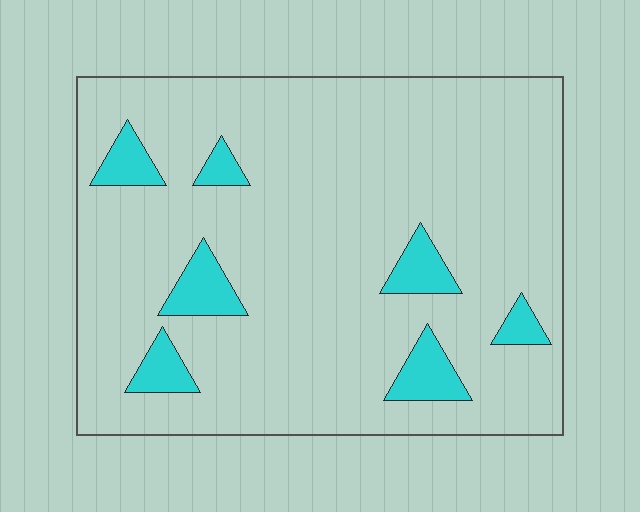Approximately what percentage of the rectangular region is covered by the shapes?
Approximately 10%.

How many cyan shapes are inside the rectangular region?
7.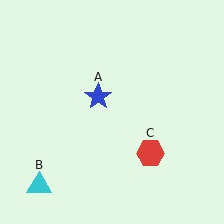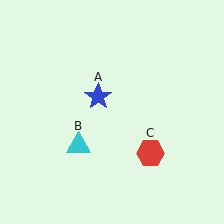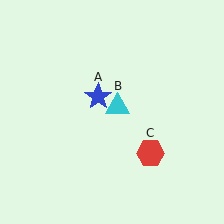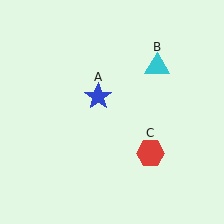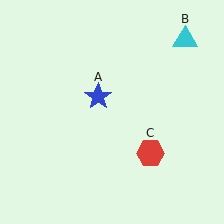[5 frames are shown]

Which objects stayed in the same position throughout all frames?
Blue star (object A) and red hexagon (object C) remained stationary.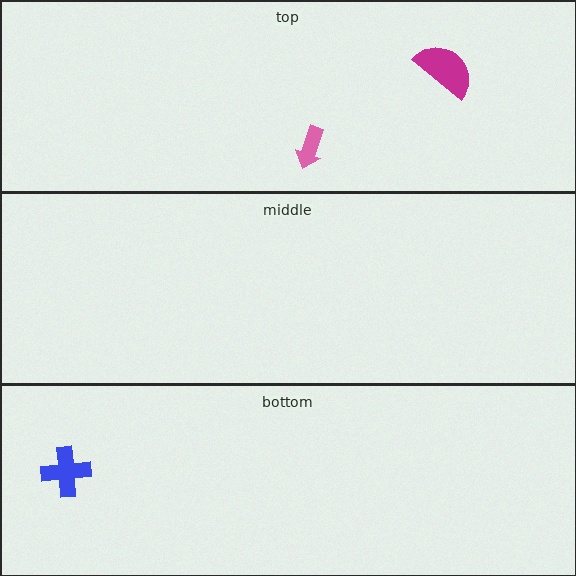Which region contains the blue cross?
The bottom region.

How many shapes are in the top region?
2.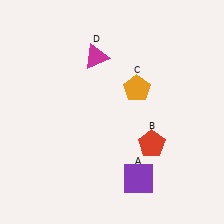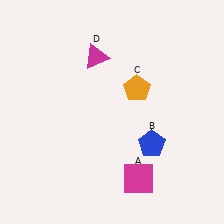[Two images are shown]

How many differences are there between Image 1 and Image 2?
There are 2 differences between the two images.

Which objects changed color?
A changed from purple to magenta. B changed from red to blue.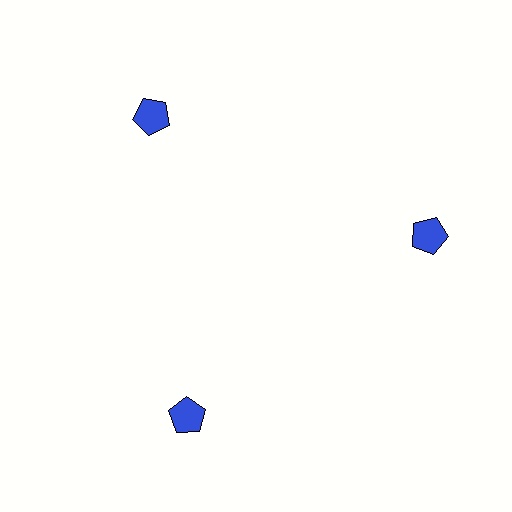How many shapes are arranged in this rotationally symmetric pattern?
There are 3 shapes, arranged in 3 groups of 1.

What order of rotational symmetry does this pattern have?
This pattern has 3-fold rotational symmetry.